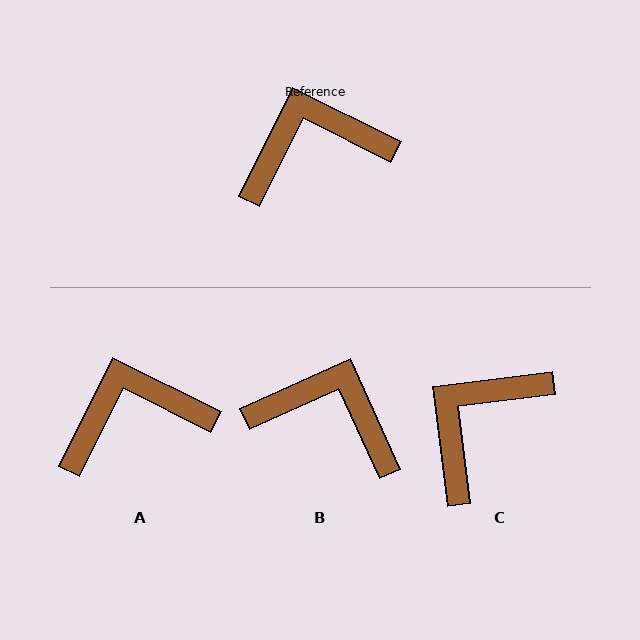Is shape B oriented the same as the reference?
No, it is off by about 39 degrees.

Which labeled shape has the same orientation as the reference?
A.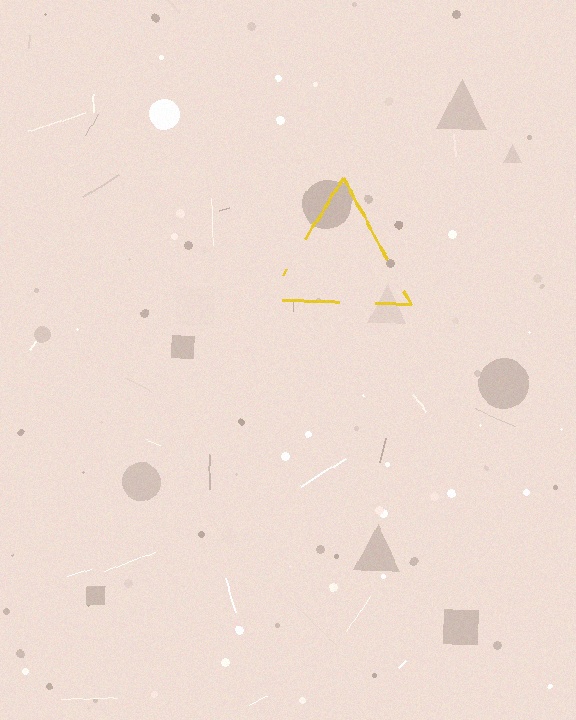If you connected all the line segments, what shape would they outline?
They would outline a triangle.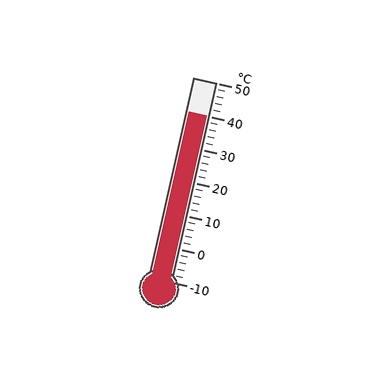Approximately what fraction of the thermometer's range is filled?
The thermometer is filled to approximately 85% of its range.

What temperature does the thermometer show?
The thermometer shows approximately 40°C.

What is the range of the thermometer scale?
The thermometer scale ranges from -10°C to 50°C.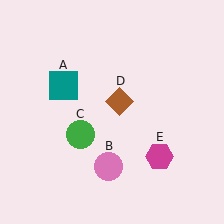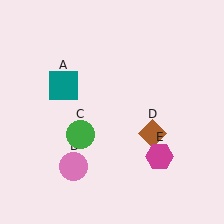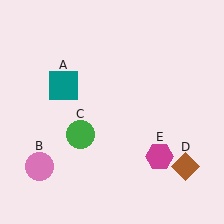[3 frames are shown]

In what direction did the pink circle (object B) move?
The pink circle (object B) moved left.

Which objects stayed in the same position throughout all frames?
Teal square (object A) and green circle (object C) and magenta hexagon (object E) remained stationary.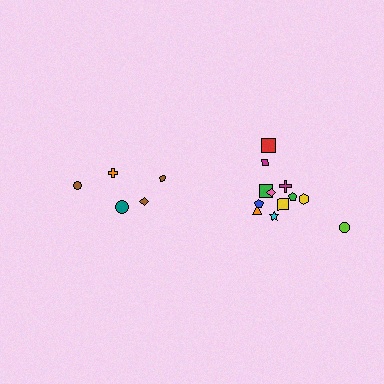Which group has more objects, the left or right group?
The right group.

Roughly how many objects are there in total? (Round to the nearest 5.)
Roughly 15 objects in total.